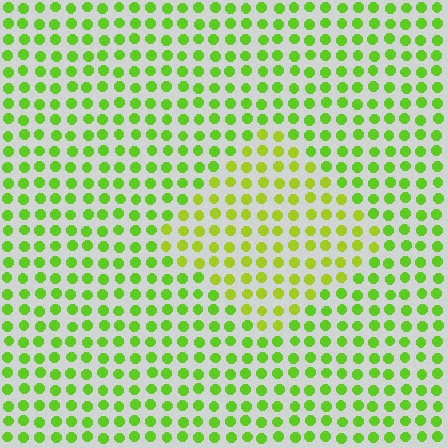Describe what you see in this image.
The image is filled with small lime elements in a uniform arrangement. A diamond-shaped region is visible where the elements are tinted to a slightly different hue, forming a subtle color boundary.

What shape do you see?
I see a diamond.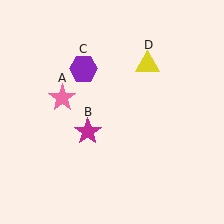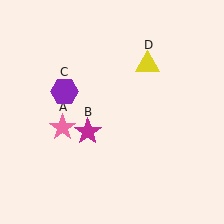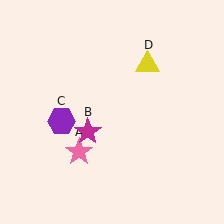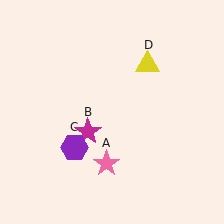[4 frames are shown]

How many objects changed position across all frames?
2 objects changed position: pink star (object A), purple hexagon (object C).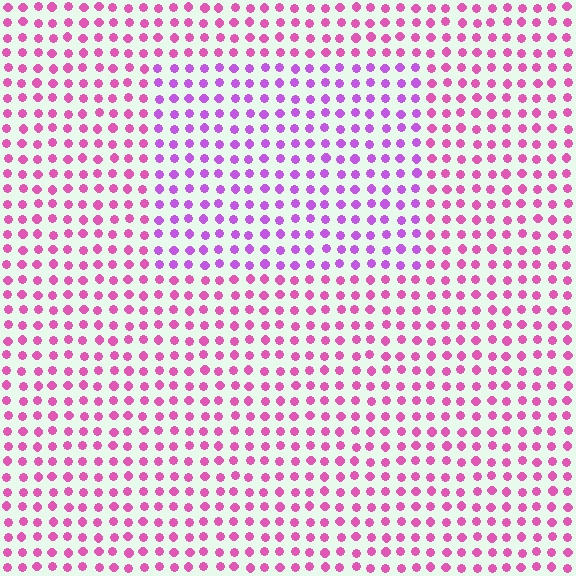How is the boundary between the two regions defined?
The boundary is defined purely by a slight shift in hue (about 32 degrees). Spacing, size, and orientation are identical on both sides.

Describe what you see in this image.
The image is filled with small pink elements in a uniform arrangement. A rectangle-shaped region is visible where the elements are tinted to a slightly different hue, forming a subtle color boundary.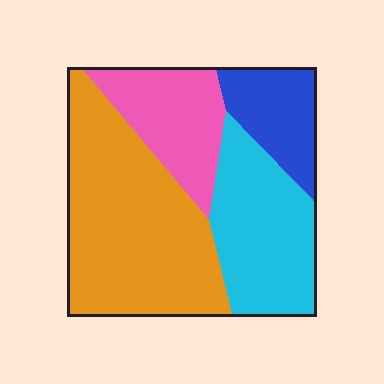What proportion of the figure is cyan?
Cyan covers about 25% of the figure.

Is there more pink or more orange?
Orange.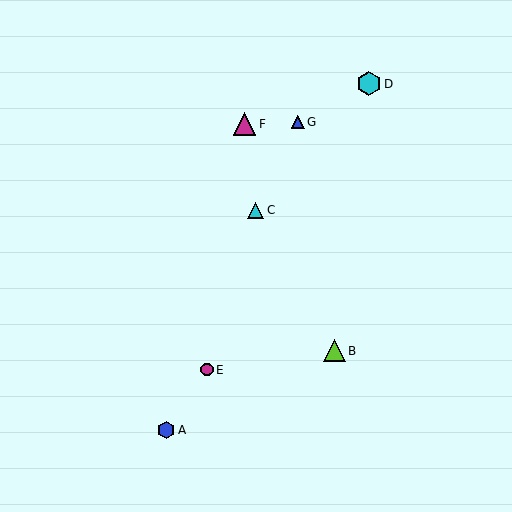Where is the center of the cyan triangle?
The center of the cyan triangle is at (256, 210).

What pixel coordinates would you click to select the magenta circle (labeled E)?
Click at (207, 370) to select the magenta circle E.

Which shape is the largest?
The cyan hexagon (labeled D) is the largest.